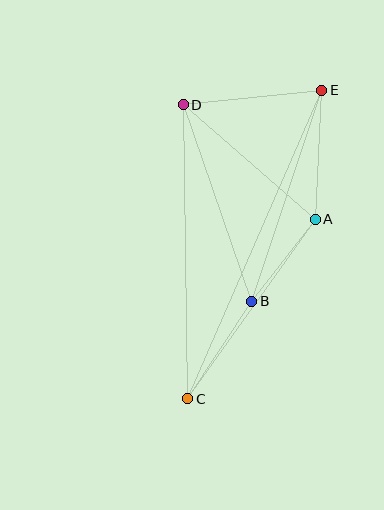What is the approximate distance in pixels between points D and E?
The distance between D and E is approximately 139 pixels.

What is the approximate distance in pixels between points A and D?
The distance between A and D is approximately 175 pixels.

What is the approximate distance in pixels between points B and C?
The distance between B and C is approximately 117 pixels.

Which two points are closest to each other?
Points A and B are closest to each other.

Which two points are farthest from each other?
Points C and E are farthest from each other.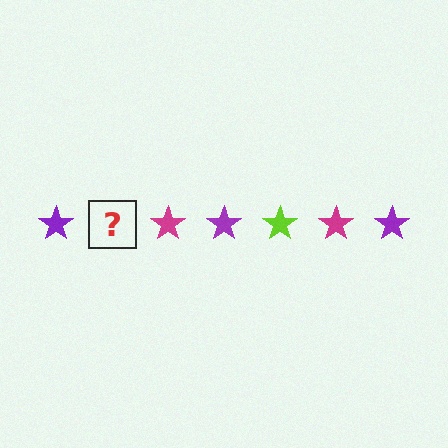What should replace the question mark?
The question mark should be replaced with a lime star.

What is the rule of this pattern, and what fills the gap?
The rule is that the pattern cycles through purple, lime, magenta stars. The gap should be filled with a lime star.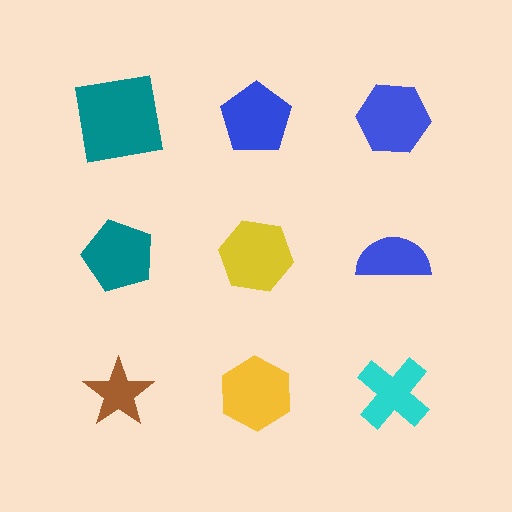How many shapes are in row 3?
3 shapes.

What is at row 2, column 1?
A teal pentagon.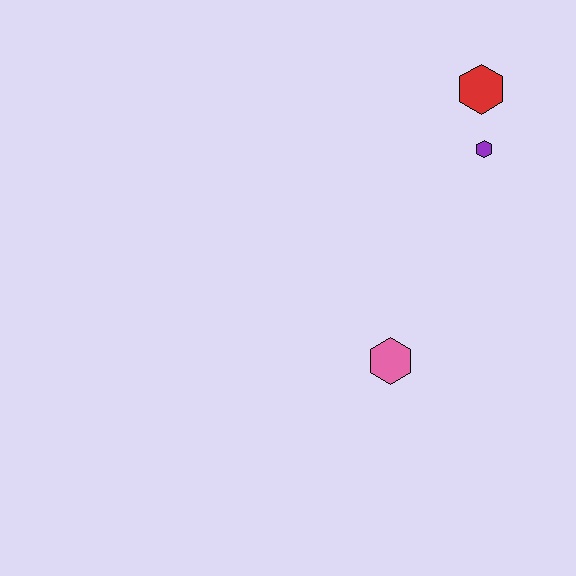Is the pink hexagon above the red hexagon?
No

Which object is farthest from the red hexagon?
The pink hexagon is farthest from the red hexagon.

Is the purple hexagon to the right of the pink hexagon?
Yes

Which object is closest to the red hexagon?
The purple hexagon is closest to the red hexagon.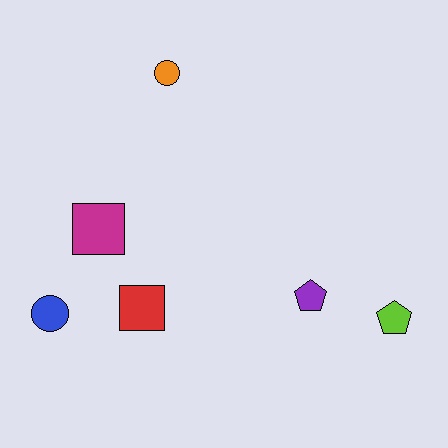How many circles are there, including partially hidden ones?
There are 2 circles.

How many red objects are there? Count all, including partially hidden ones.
There is 1 red object.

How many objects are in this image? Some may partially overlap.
There are 6 objects.